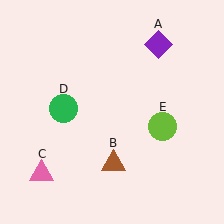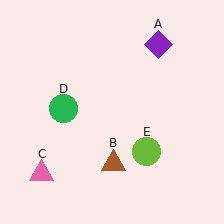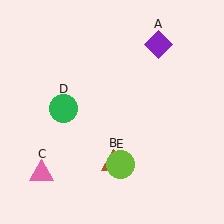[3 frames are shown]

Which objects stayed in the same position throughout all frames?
Purple diamond (object A) and brown triangle (object B) and pink triangle (object C) and green circle (object D) remained stationary.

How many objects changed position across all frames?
1 object changed position: lime circle (object E).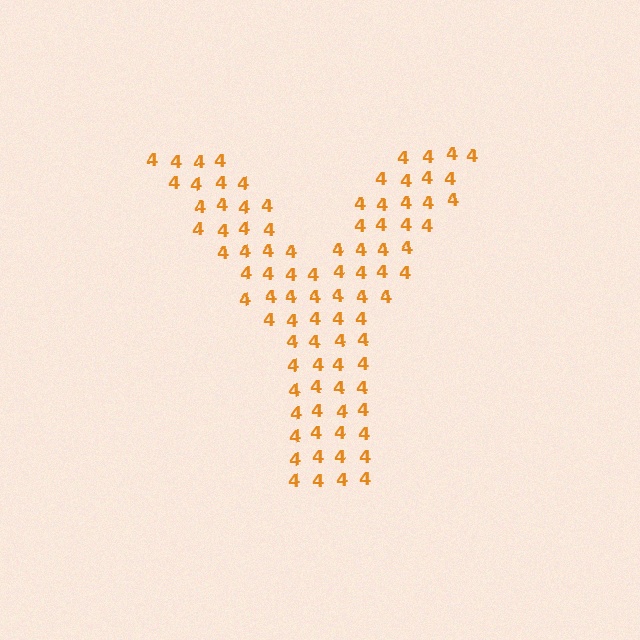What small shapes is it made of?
It is made of small digit 4's.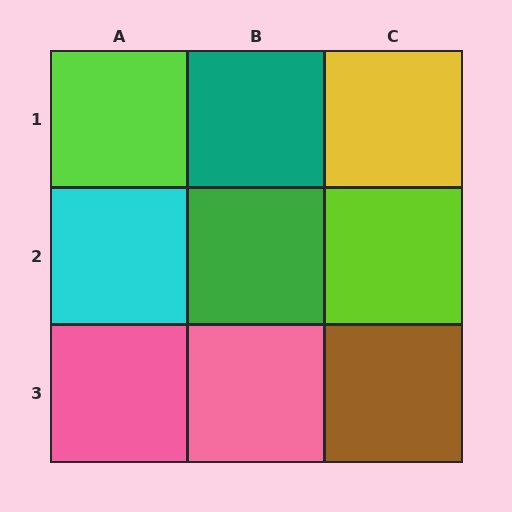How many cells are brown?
1 cell is brown.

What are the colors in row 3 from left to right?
Pink, pink, brown.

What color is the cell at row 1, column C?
Yellow.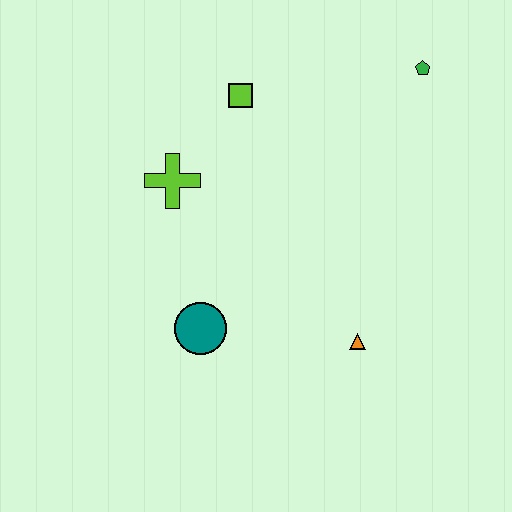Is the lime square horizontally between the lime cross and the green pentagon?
Yes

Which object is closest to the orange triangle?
The teal circle is closest to the orange triangle.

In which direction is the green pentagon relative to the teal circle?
The green pentagon is above the teal circle.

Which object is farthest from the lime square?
The orange triangle is farthest from the lime square.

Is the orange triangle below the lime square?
Yes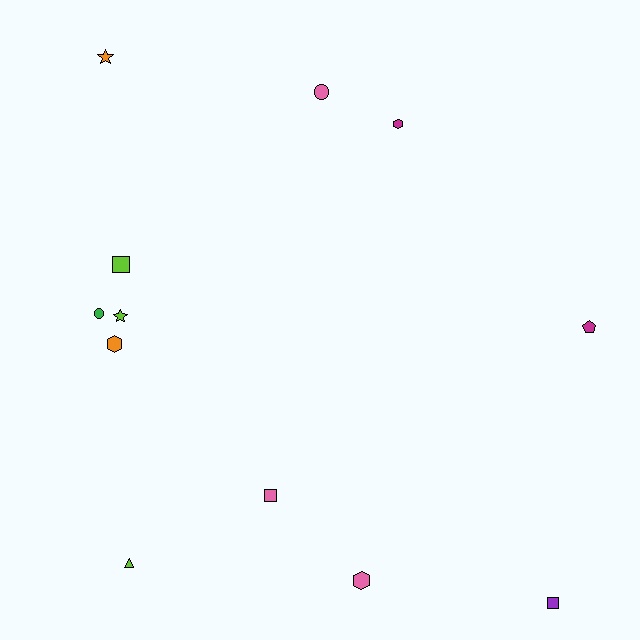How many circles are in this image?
There are 2 circles.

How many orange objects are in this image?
There are 2 orange objects.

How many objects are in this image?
There are 12 objects.